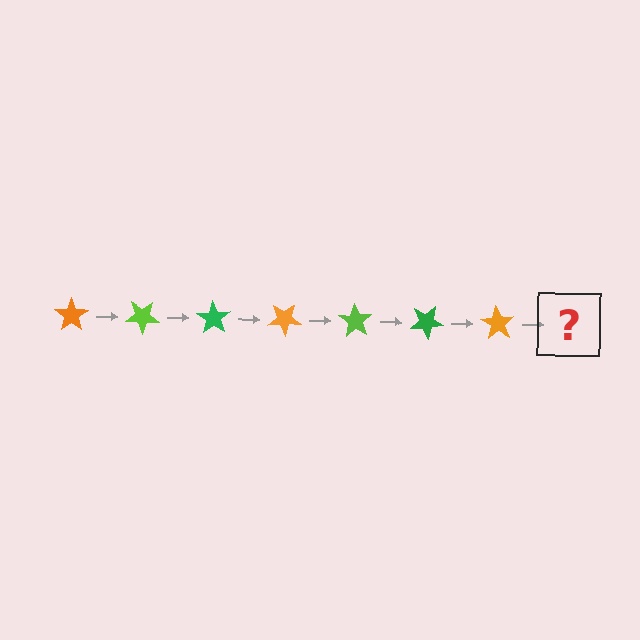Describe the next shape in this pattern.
It should be a lime star, rotated 245 degrees from the start.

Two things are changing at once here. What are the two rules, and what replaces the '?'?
The two rules are that it rotates 35 degrees each step and the color cycles through orange, lime, and green. The '?' should be a lime star, rotated 245 degrees from the start.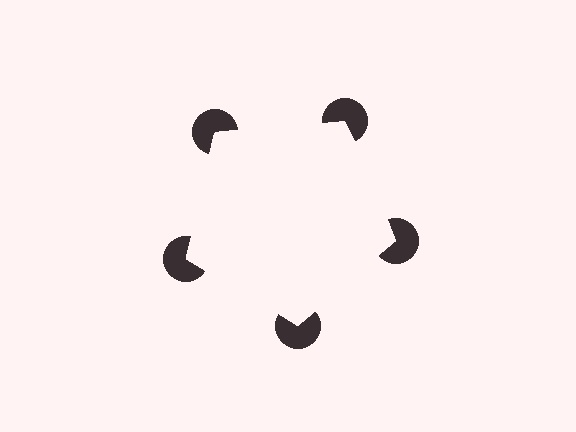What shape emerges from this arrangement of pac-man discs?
An illusory pentagon — its edges are inferred from the aligned wedge cuts in the pac-man discs, not physically drawn.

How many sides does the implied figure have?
5 sides.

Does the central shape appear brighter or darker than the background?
It typically appears slightly brighter than the background, even though no actual brightness change is drawn.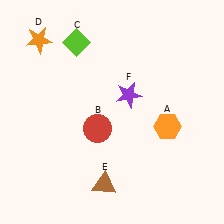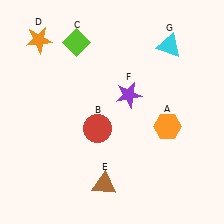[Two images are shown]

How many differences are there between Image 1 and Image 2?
There is 1 difference between the two images.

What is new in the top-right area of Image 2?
A cyan triangle (G) was added in the top-right area of Image 2.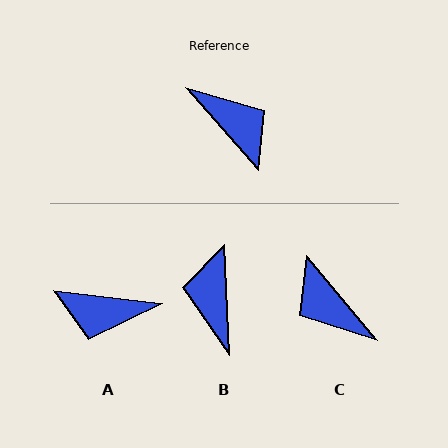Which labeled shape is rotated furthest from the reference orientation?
C, about 178 degrees away.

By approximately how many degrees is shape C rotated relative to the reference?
Approximately 178 degrees counter-clockwise.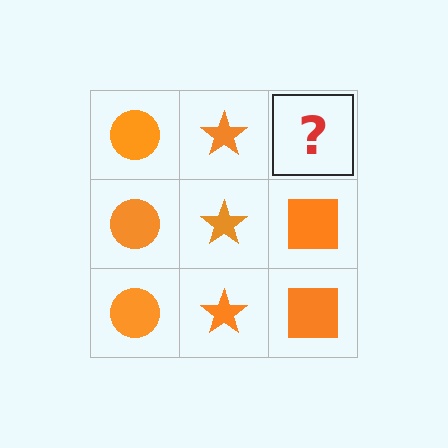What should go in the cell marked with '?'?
The missing cell should contain an orange square.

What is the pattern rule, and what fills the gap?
The rule is that each column has a consistent shape. The gap should be filled with an orange square.